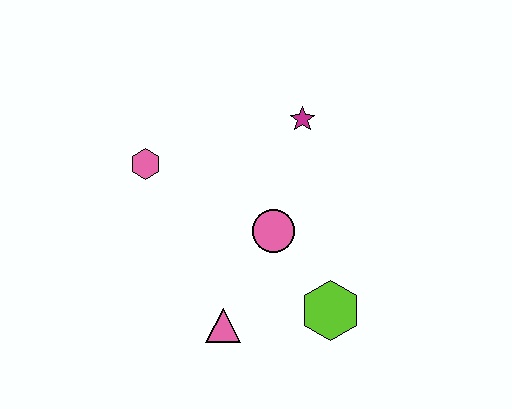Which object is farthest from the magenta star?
The pink triangle is farthest from the magenta star.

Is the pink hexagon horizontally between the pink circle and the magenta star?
No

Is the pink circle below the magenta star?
Yes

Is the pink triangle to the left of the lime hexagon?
Yes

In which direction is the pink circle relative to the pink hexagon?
The pink circle is to the right of the pink hexagon.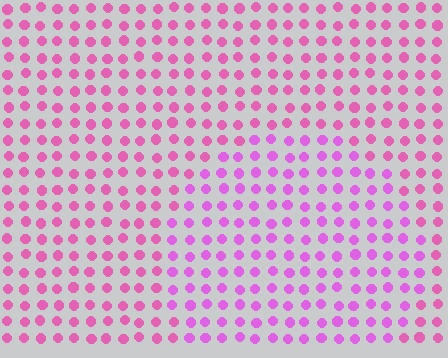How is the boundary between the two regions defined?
The boundary is defined purely by a slight shift in hue (about 24 degrees). Spacing, size, and orientation are identical on both sides.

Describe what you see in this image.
The image is filled with small pink elements in a uniform arrangement. A circle-shaped region is visible where the elements are tinted to a slightly different hue, forming a subtle color boundary.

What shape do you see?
I see a circle.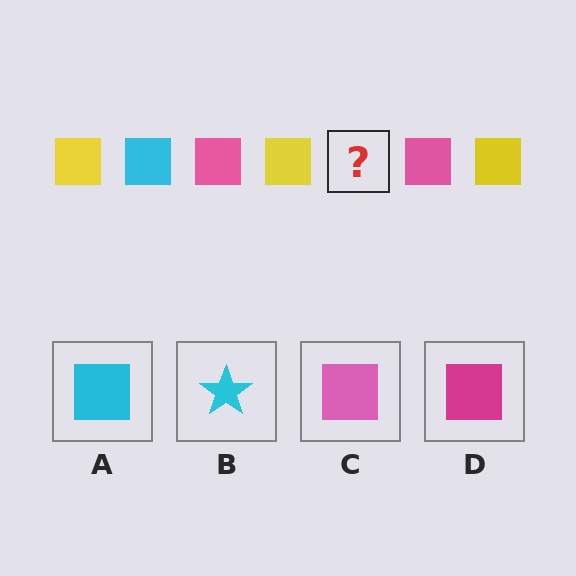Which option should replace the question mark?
Option A.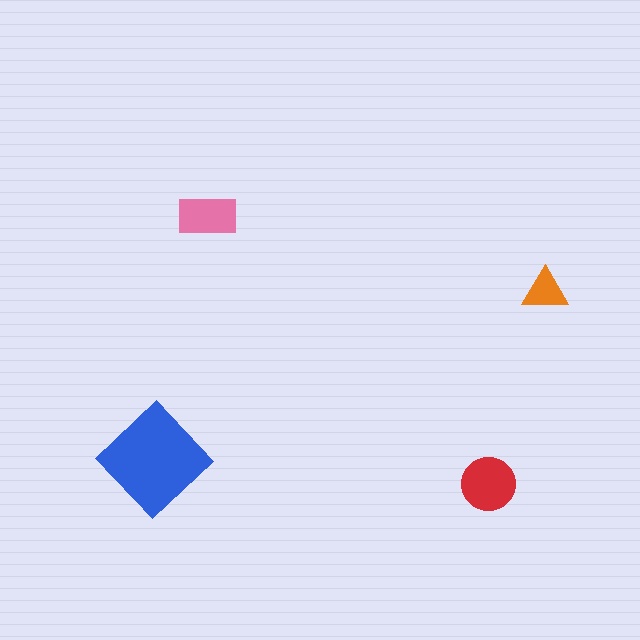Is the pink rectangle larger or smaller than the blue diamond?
Smaller.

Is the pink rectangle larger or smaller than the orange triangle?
Larger.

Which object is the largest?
The blue diamond.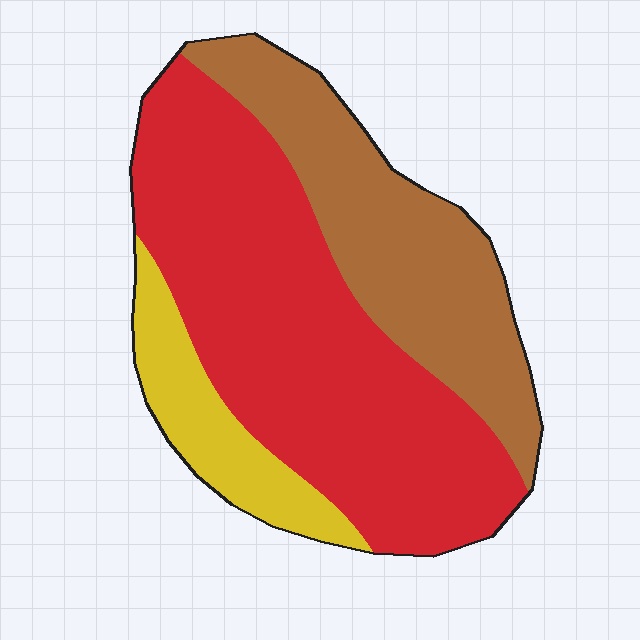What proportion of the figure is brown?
Brown covers roughly 30% of the figure.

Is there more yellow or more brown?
Brown.